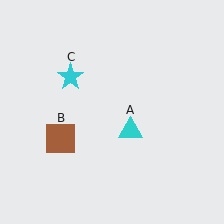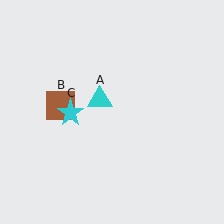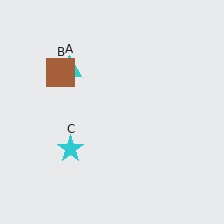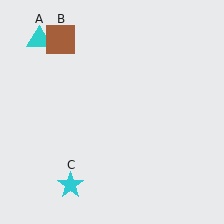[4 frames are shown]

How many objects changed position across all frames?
3 objects changed position: cyan triangle (object A), brown square (object B), cyan star (object C).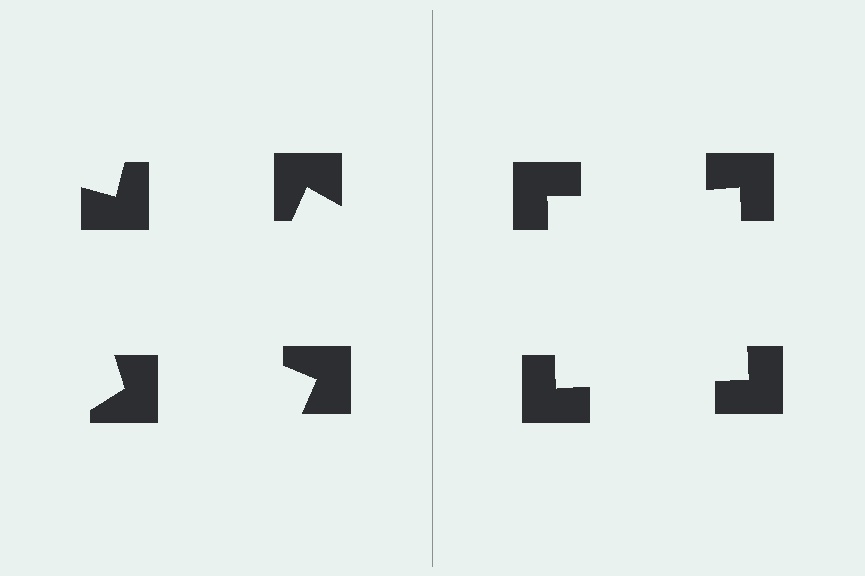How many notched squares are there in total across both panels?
8 — 4 on each side.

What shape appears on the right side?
An illusory square.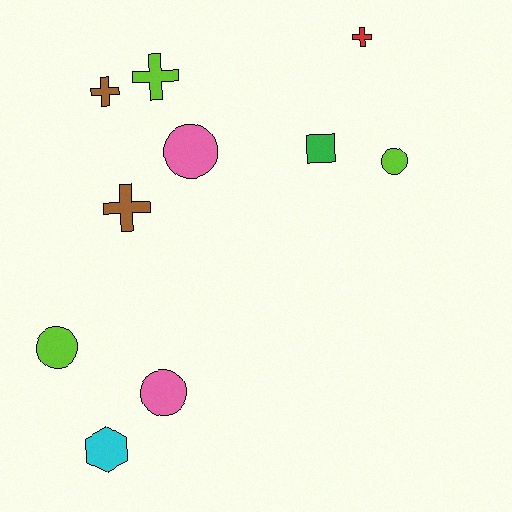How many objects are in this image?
There are 10 objects.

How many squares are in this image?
There is 1 square.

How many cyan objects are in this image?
There is 1 cyan object.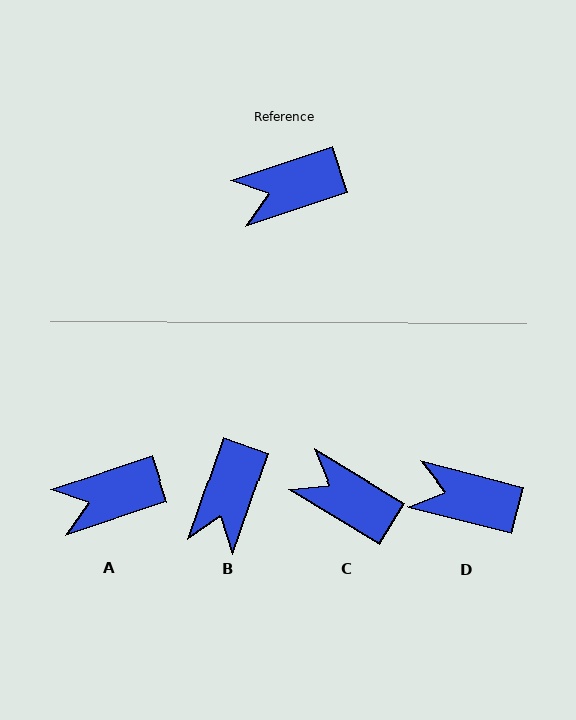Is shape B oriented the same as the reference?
No, it is off by about 53 degrees.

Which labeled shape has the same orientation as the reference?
A.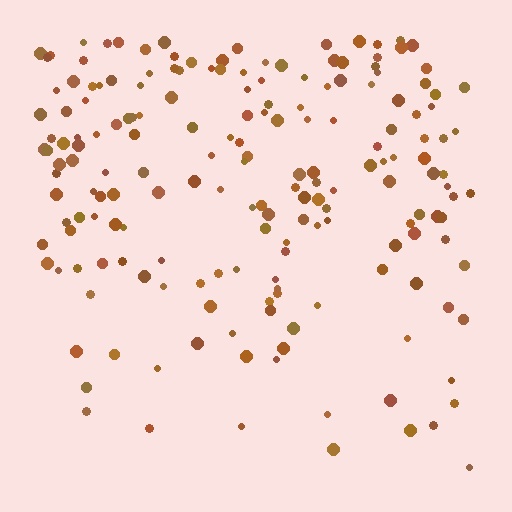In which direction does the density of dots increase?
From bottom to top, with the top side densest.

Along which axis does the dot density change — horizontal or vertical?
Vertical.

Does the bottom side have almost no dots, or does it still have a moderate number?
Still a moderate number, just noticeably fewer than the top.